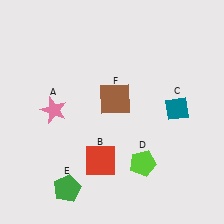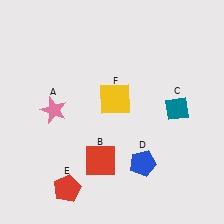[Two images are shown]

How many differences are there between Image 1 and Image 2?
There are 3 differences between the two images.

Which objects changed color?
D changed from lime to blue. E changed from green to red. F changed from brown to yellow.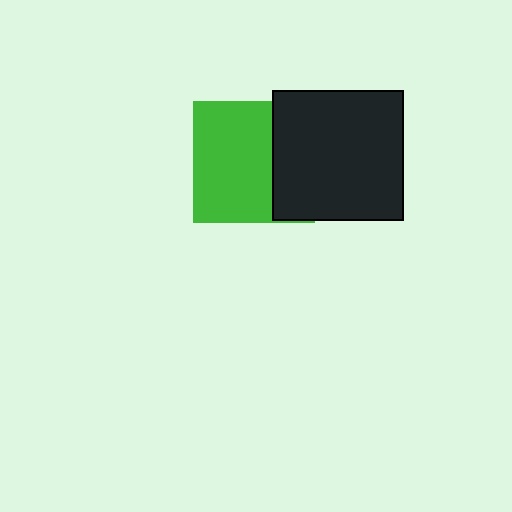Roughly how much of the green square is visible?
About half of it is visible (roughly 65%).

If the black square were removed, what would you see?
You would see the complete green square.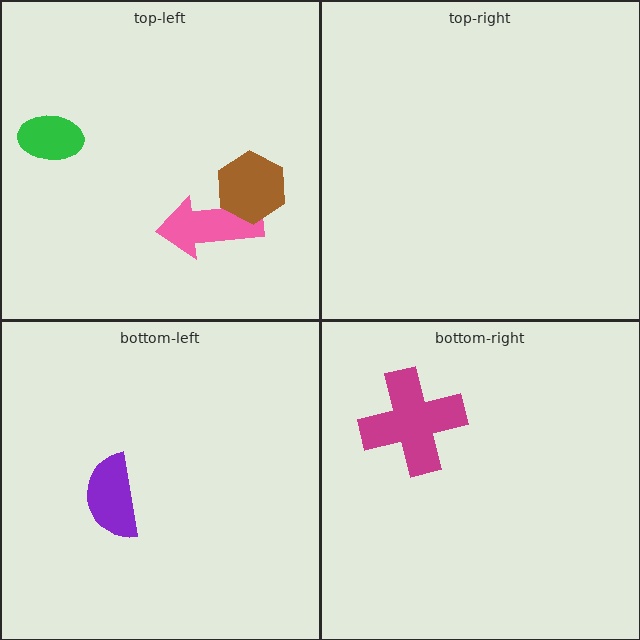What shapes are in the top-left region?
The pink arrow, the brown hexagon, the green ellipse.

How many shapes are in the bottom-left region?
1.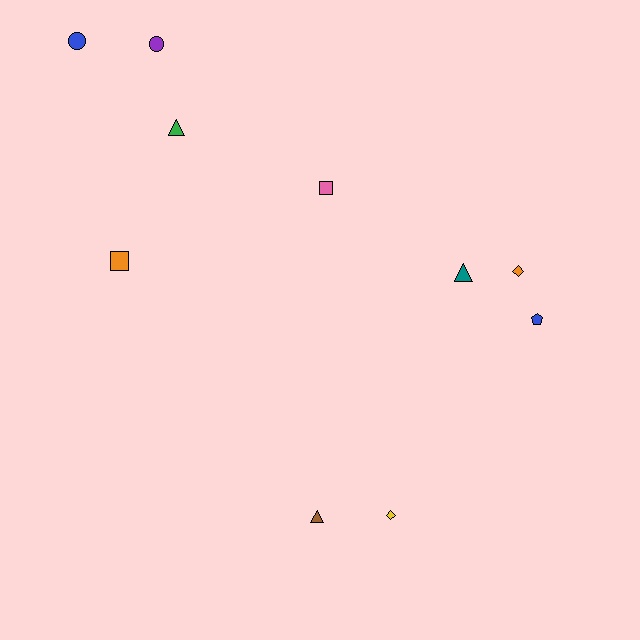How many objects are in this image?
There are 10 objects.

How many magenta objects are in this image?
There are no magenta objects.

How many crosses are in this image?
There are no crosses.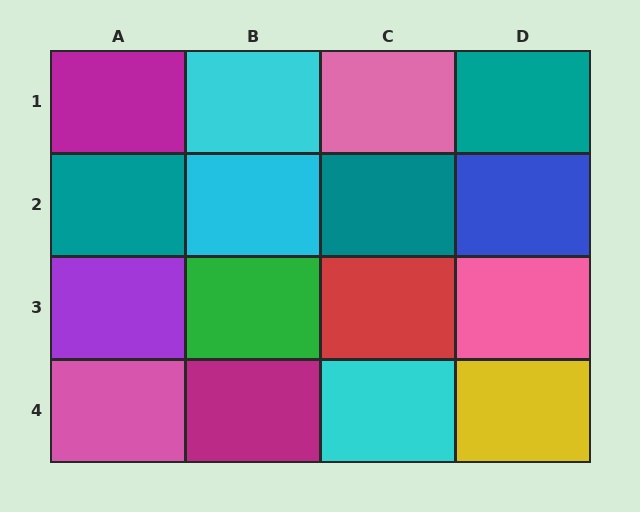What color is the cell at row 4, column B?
Magenta.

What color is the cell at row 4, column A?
Pink.